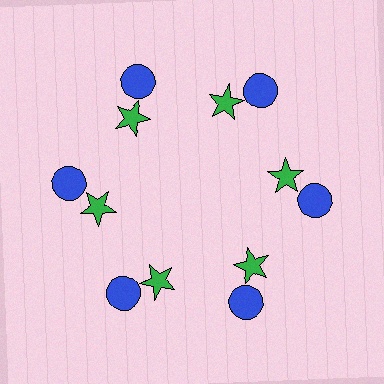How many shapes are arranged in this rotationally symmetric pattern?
There are 12 shapes, arranged in 6 groups of 2.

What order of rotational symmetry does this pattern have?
This pattern has 6-fold rotational symmetry.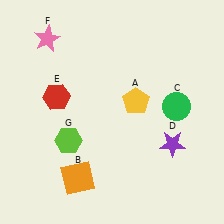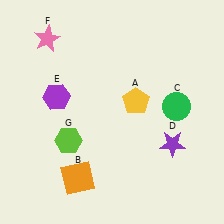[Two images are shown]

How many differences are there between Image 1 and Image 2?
There is 1 difference between the two images.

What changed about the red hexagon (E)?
In Image 1, E is red. In Image 2, it changed to purple.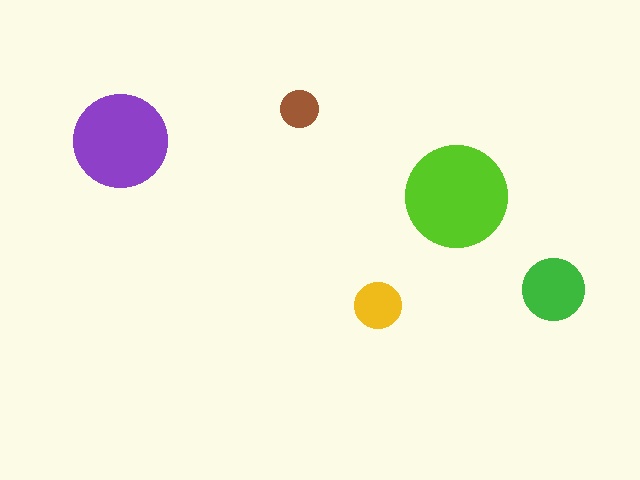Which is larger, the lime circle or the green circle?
The lime one.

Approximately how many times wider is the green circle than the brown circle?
About 1.5 times wider.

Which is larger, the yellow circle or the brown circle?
The yellow one.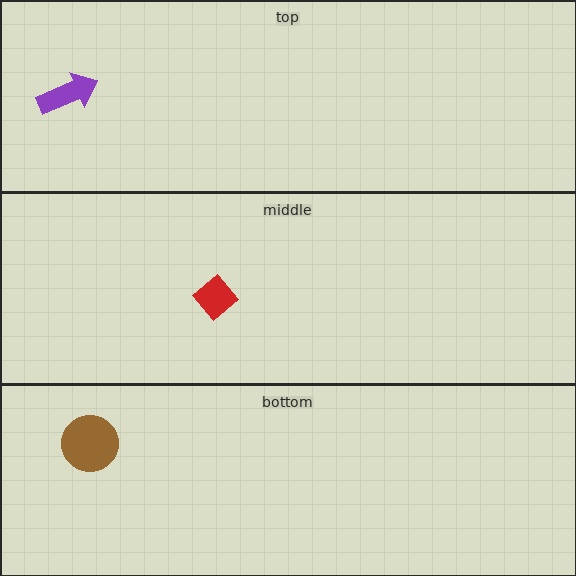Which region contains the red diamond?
The middle region.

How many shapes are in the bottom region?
1.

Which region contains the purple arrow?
The top region.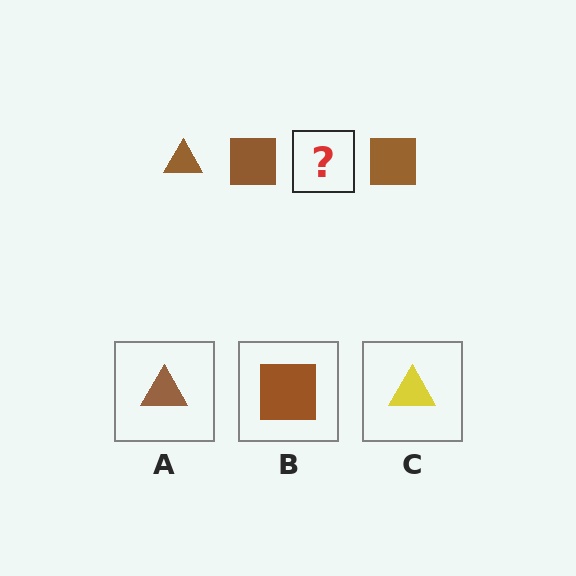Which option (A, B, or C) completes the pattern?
A.